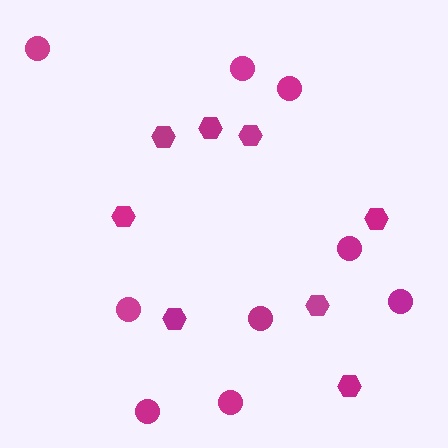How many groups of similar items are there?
There are 2 groups: one group of hexagons (8) and one group of circles (9).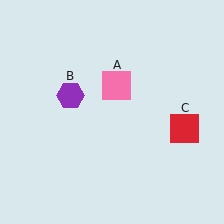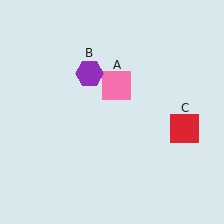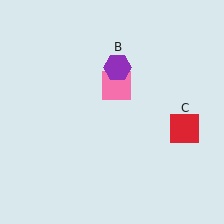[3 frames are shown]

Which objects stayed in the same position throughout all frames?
Pink square (object A) and red square (object C) remained stationary.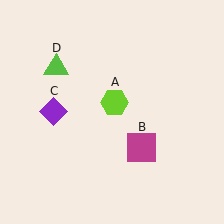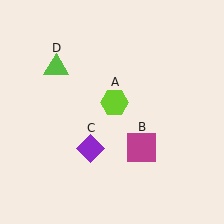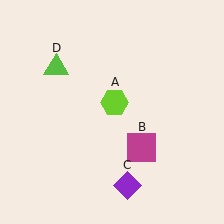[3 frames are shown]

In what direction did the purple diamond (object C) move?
The purple diamond (object C) moved down and to the right.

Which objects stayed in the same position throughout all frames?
Lime hexagon (object A) and magenta square (object B) and lime triangle (object D) remained stationary.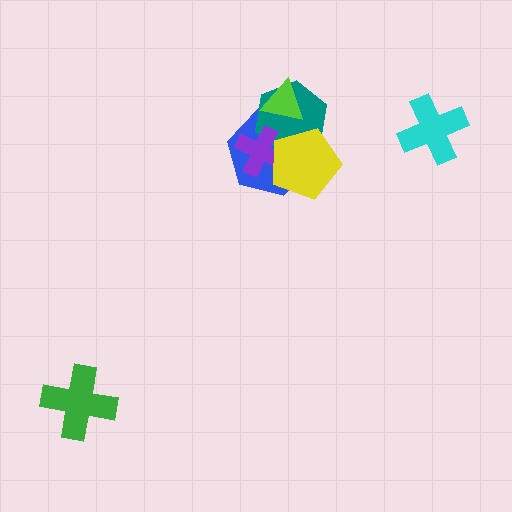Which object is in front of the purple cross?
The yellow pentagon is in front of the purple cross.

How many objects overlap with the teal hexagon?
4 objects overlap with the teal hexagon.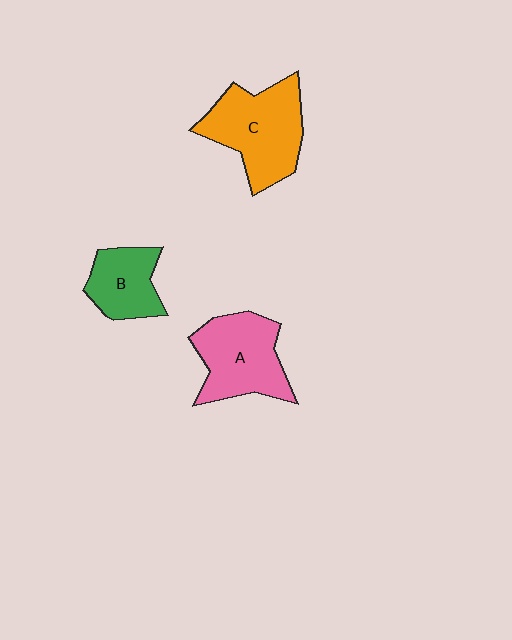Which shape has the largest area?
Shape C (orange).